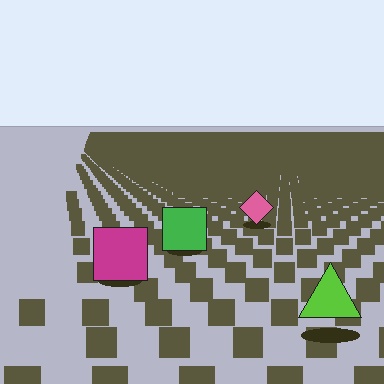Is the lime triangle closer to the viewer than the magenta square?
Yes. The lime triangle is closer — you can tell from the texture gradient: the ground texture is coarser near it.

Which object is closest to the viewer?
The lime triangle is closest. The texture marks near it are larger and more spread out.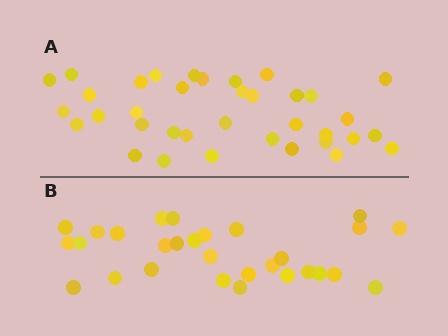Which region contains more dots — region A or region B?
Region A (the top region) has more dots.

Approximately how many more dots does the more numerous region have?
Region A has roughly 8 or so more dots than region B.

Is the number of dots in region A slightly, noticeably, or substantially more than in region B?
Region A has only slightly more — the two regions are fairly close. The ratio is roughly 1.2 to 1.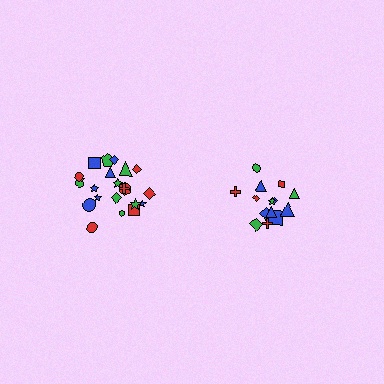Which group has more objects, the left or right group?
The left group.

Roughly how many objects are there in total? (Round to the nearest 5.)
Roughly 35 objects in total.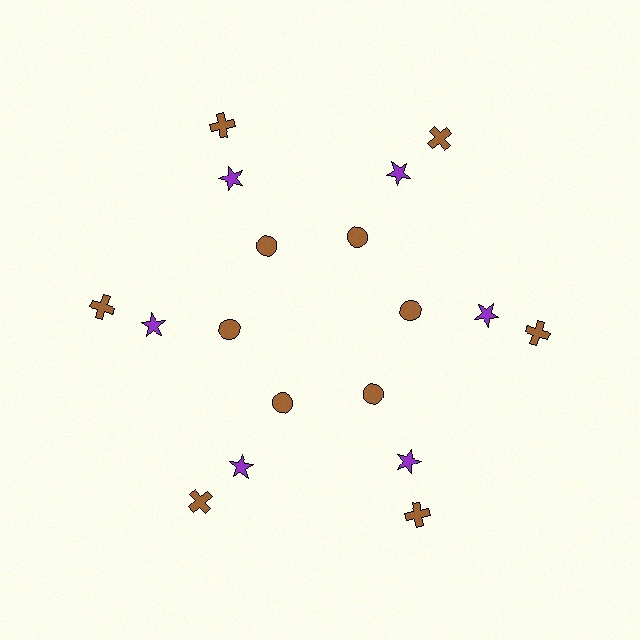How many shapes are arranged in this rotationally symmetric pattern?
There are 18 shapes, arranged in 6 groups of 3.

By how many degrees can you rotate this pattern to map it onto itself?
The pattern maps onto itself every 60 degrees of rotation.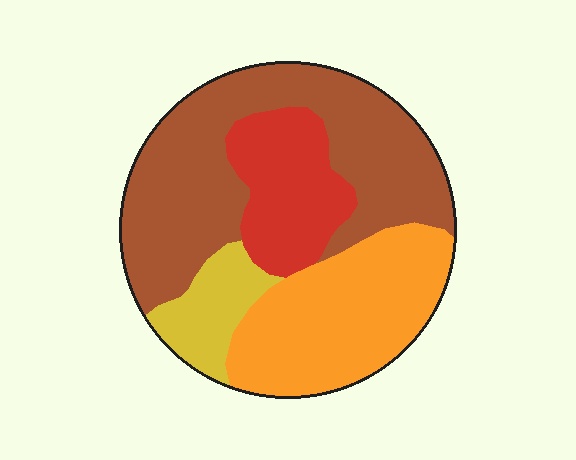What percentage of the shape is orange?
Orange covers 29% of the shape.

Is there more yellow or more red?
Red.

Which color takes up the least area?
Yellow, at roughly 10%.